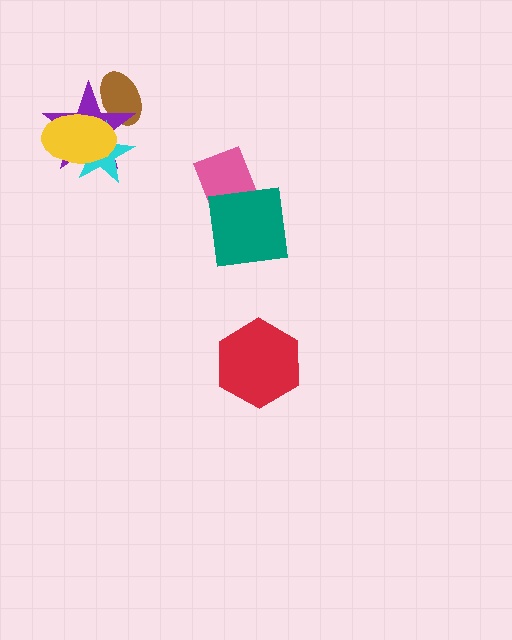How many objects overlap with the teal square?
1 object overlaps with the teal square.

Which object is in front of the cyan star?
The yellow ellipse is in front of the cyan star.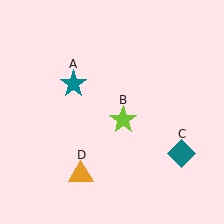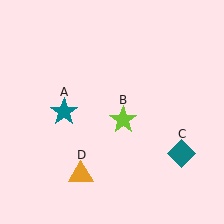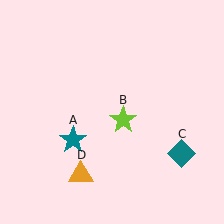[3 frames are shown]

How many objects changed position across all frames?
1 object changed position: teal star (object A).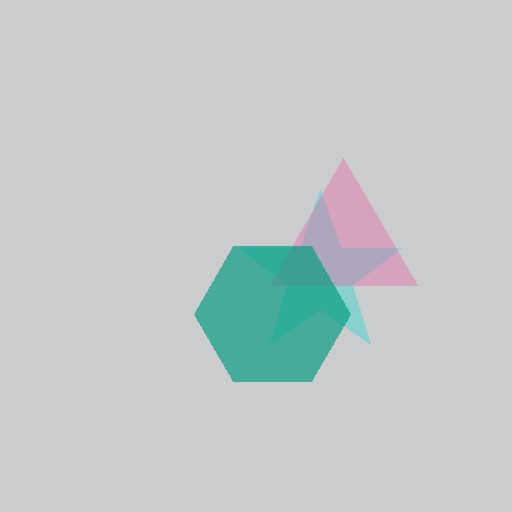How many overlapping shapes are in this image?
There are 3 overlapping shapes in the image.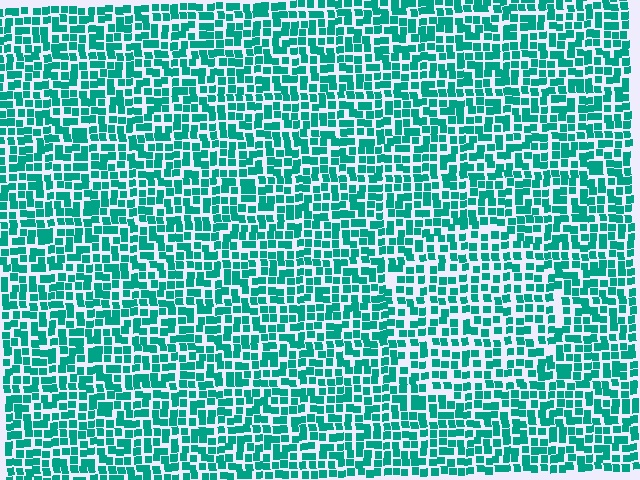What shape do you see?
I see a circle.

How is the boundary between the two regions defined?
The boundary is defined by a change in element density (approximately 1.3x ratio). All elements are the same color, size, and shape.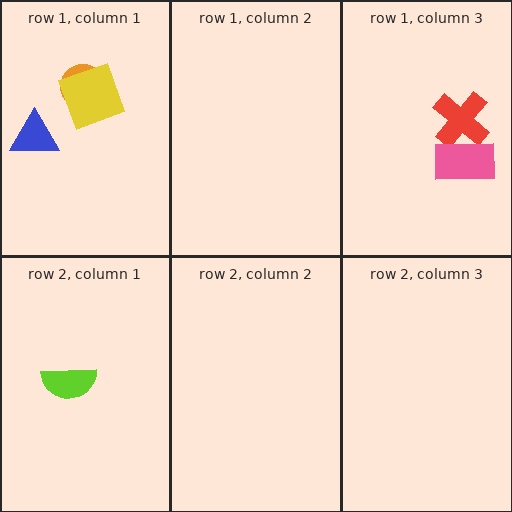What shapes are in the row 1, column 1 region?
The orange circle, the blue triangle, the yellow square.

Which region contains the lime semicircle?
The row 2, column 1 region.